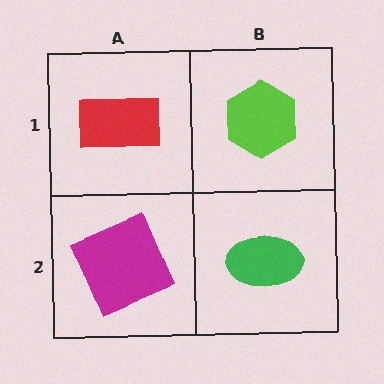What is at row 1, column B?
A lime hexagon.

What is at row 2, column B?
A green ellipse.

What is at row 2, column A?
A magenta square.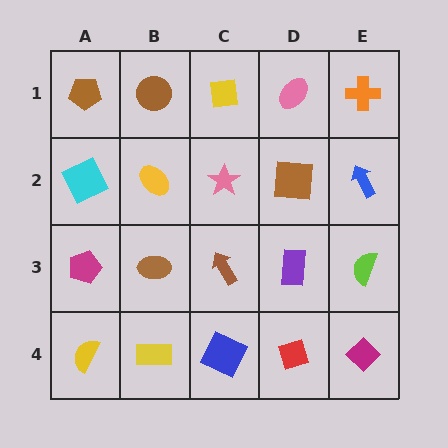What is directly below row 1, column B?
A yellow ellipse.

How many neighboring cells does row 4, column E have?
2.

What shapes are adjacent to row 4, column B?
A brown ellipse (row 3, column B), a yellow semicircle (row 4, column A), a blue square (row 4, column C).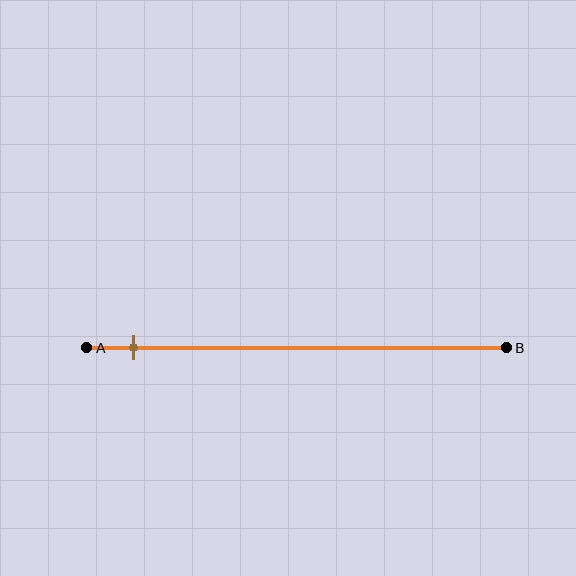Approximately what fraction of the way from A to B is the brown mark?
The brown mark is approximately 10% of the way from A to B.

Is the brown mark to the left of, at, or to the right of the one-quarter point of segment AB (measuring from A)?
The brown mark is to the left of the one-quarter point of segment AB.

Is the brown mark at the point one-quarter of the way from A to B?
No, the mark is at about 10% from A, not at the 25% one-quarter point.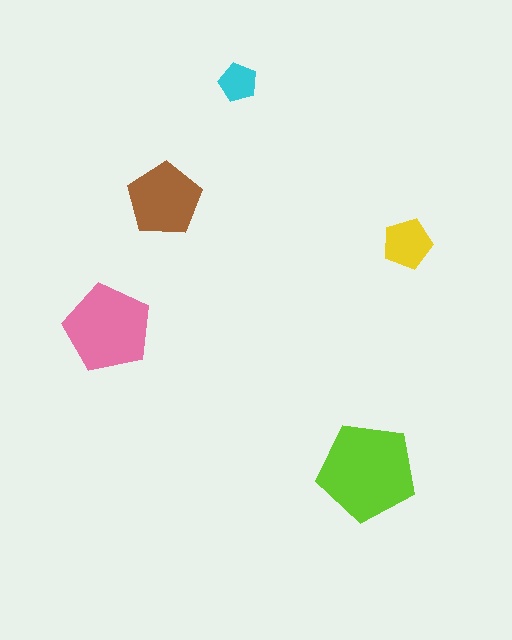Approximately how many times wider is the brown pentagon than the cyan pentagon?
About 2 times wider.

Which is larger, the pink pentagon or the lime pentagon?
The lime one.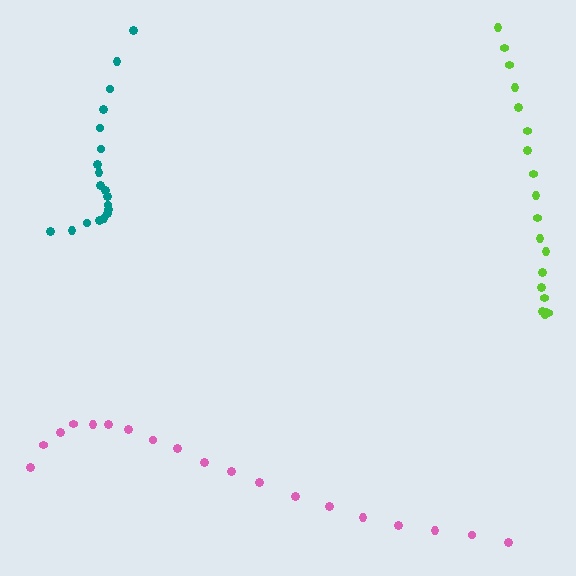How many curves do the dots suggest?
There are 3 distinct paths.